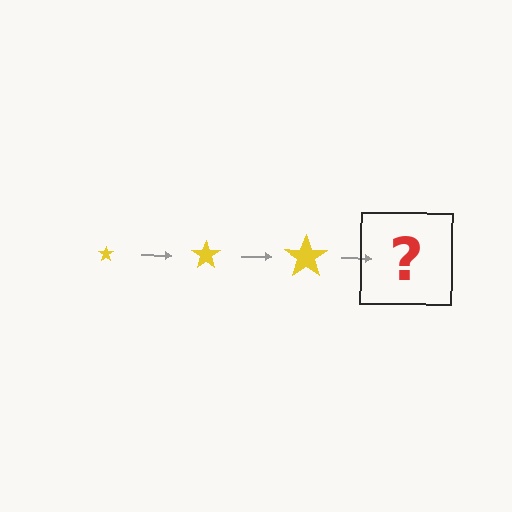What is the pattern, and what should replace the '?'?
The pattern is that the star gets progressively larger each step. The '?' should be a yellow star, larger than the previous one.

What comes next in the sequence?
The next element should be a yellow star, larger than the previous one.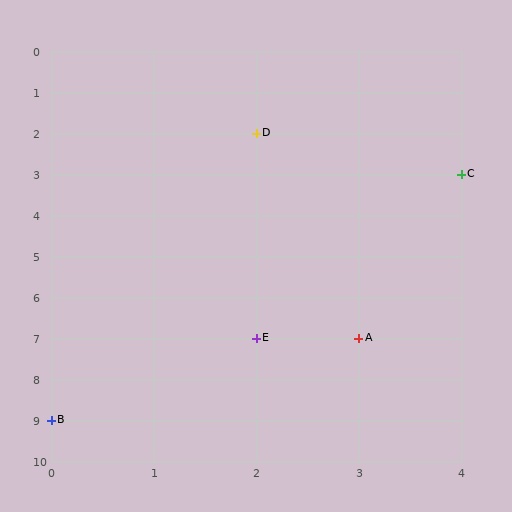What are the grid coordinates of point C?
Point C is at grid coordinates (4, 3).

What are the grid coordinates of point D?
Point D is at grid coordinates (2, 2).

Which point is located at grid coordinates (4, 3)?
Point C is at (4, 3).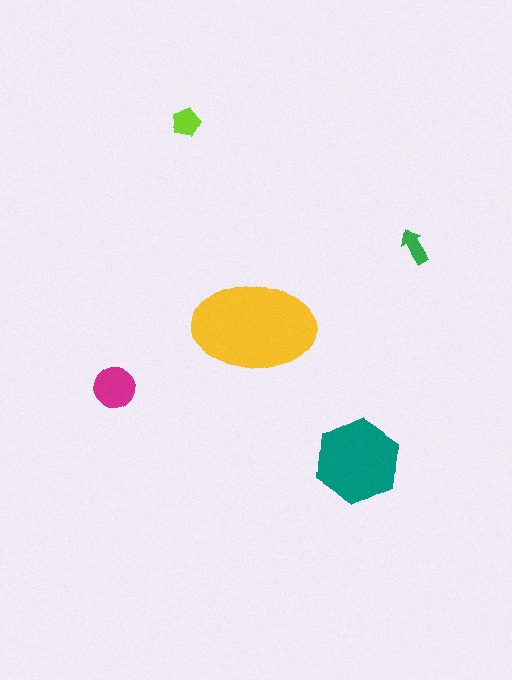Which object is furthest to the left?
The magenta circle is leftmost.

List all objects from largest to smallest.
The yellow ellipse, the teal hexagon, the magenta circle, the lime pentagon, the green arrow.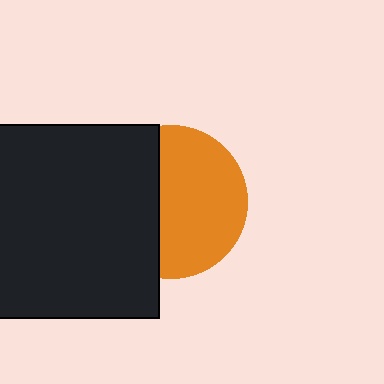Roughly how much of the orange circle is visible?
About half of it is visible (roughly 59%).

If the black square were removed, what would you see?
You would see the complete orange circle.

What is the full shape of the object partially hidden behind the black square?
The partially hidden object is an orange circle.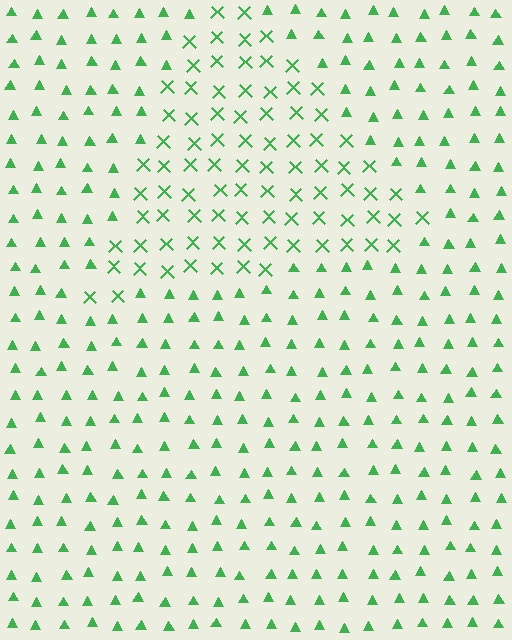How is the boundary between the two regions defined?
The boundary is defined by a change in element shape: X marks inside vs. triangles outside. All elements share the same color and spacing.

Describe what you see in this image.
The image is filled with small green elements arranged in a uniform grid. A triangle-shaped region contains X marks, while the surrounding area contains triangles. The boundary is defined purely by the change in element shape.